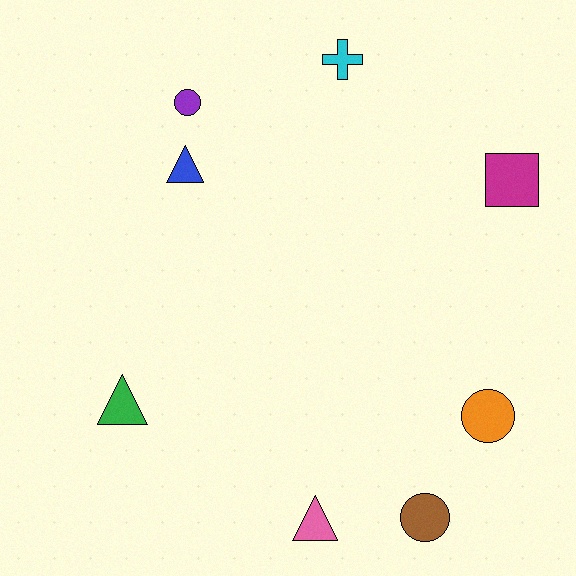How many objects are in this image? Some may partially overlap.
There are 8 objects.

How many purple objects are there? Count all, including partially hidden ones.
There is 1 purple object.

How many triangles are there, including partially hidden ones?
There are 3 triangles.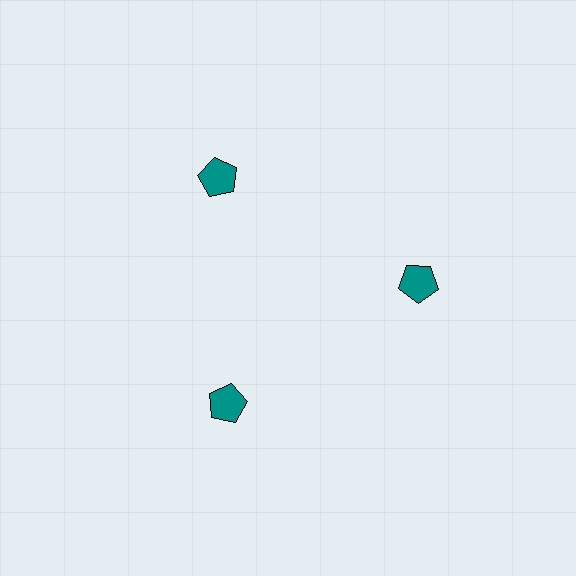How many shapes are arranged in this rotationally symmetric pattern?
There are 3 shapes, arranged in 3 groups of 1.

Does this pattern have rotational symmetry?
Yes, this pattern has 3-fold rotational symmetry. It looks the same after rotating 120 degrees around the center.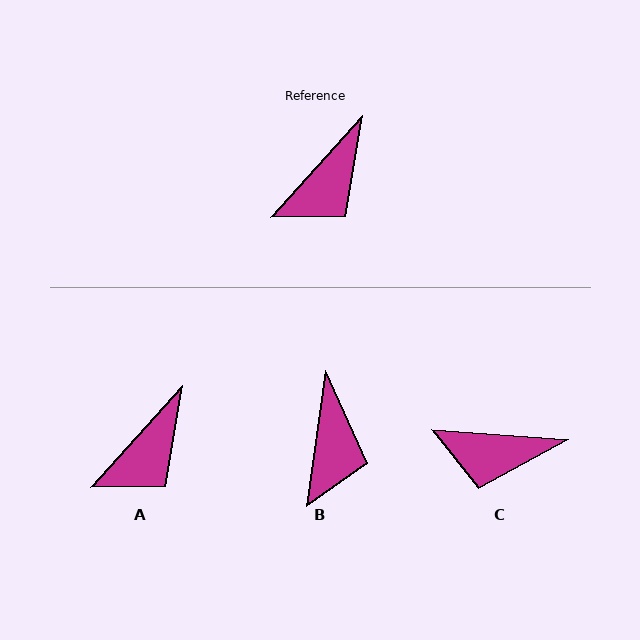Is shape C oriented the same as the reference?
No, it is off by about 52 degrees.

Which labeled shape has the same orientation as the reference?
A.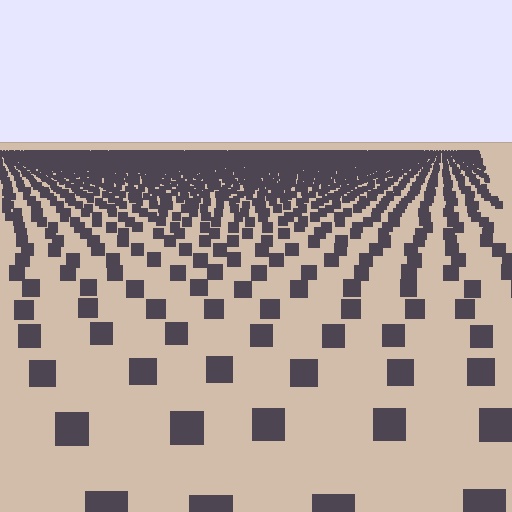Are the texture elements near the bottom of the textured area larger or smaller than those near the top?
Larger. Near the bottom, elements are closer to the viewer and appear at a bigger on-screen size.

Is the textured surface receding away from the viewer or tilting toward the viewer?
The surface is receding away from the viewer. Texture elements get smaller and denser toward the top.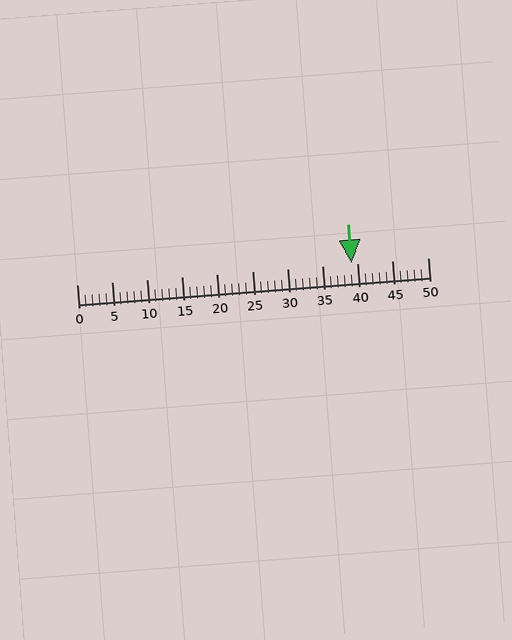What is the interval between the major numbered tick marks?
The major tick marks are spaced 5 units apart.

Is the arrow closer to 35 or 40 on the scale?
The arrow is closer to 40.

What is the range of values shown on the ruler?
The ruler shows values from 0 to 50.